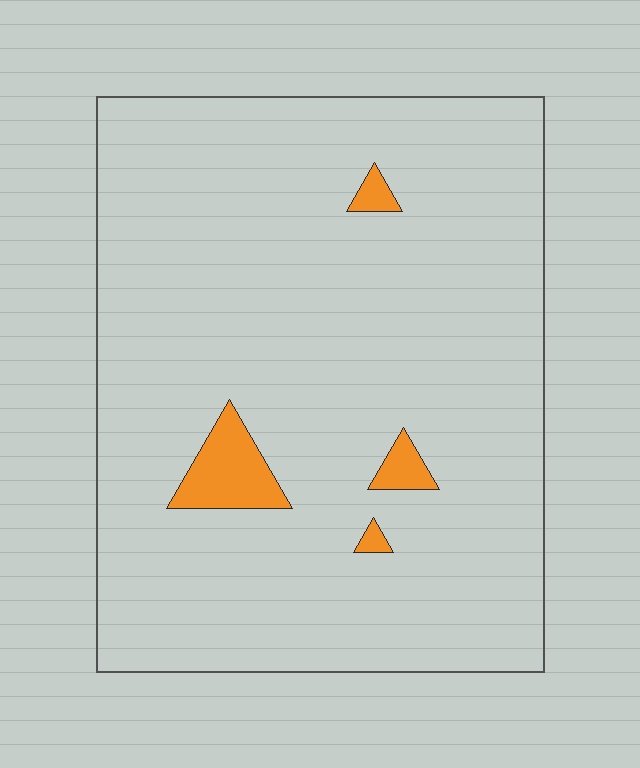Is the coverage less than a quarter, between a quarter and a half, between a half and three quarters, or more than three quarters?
Less than a quarter.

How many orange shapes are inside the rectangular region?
4.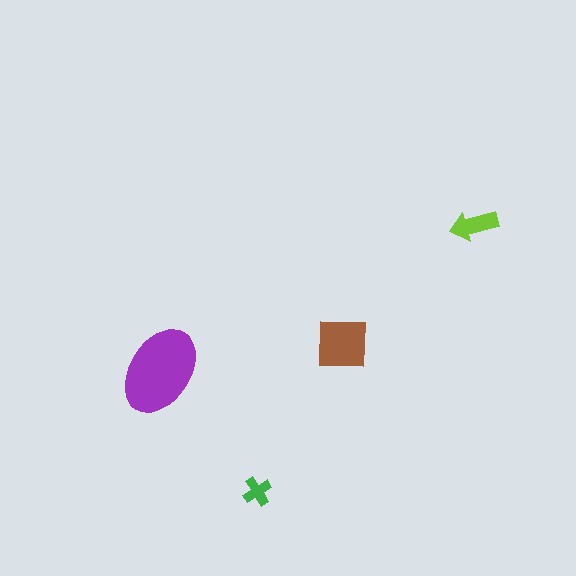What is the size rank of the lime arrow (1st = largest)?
3rd.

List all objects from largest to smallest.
The purple ellipse, the brown square, the lime arrow, the green cross.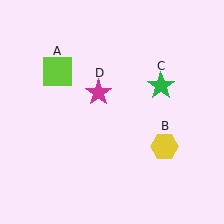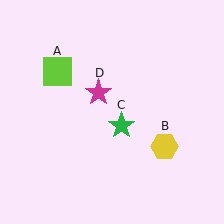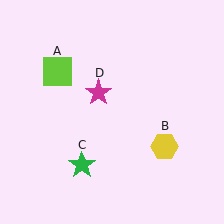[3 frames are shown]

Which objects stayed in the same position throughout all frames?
Lime square (object A) and yellow hexagon (object B) and magenta star (object D) remained stationary.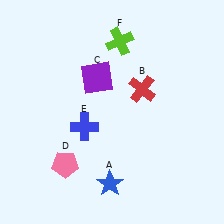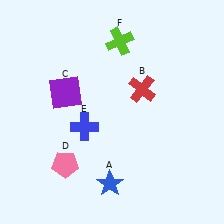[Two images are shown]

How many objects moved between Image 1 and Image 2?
1 object moved between the two images.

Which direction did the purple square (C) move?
The purple square (C) moved left.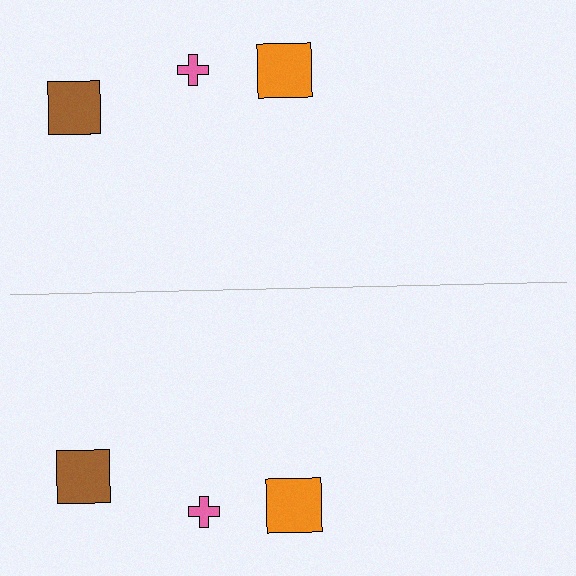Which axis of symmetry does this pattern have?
The pattern has a horizontal axis of symmetry running through the center of the image.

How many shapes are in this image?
There are 6 shapes in this image.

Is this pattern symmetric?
Yes, this pattern has bilateral (reflection) symmetry.